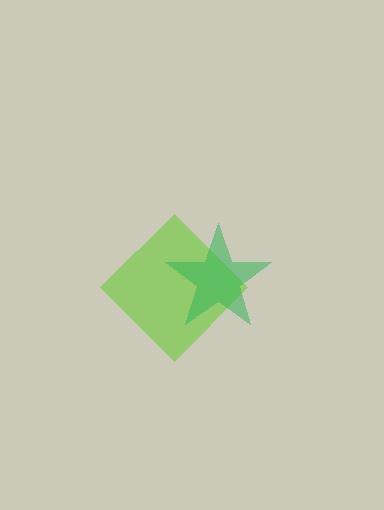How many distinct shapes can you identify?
There are 2 distinct shapes: a lime diamond, a green star.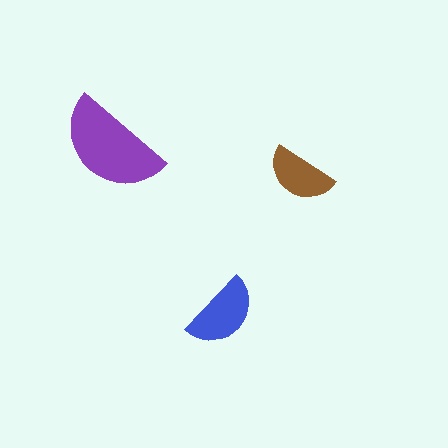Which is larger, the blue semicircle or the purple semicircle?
The purple one.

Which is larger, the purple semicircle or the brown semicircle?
The purple one.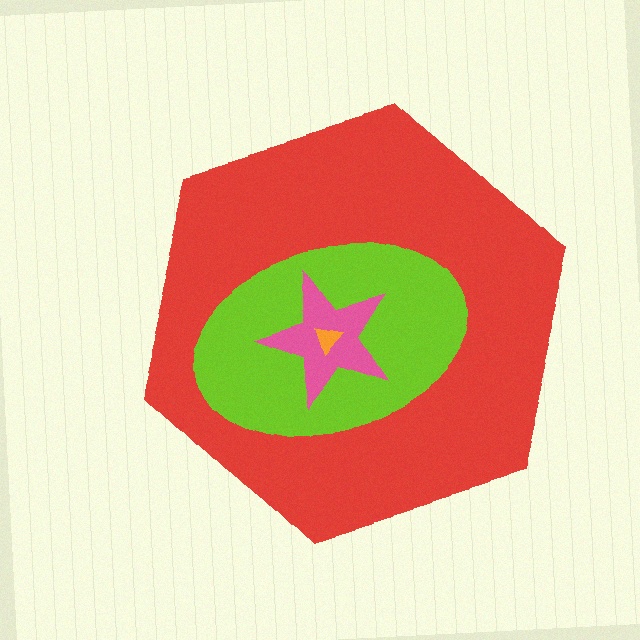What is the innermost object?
The orange triangle.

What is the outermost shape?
The red hexagon.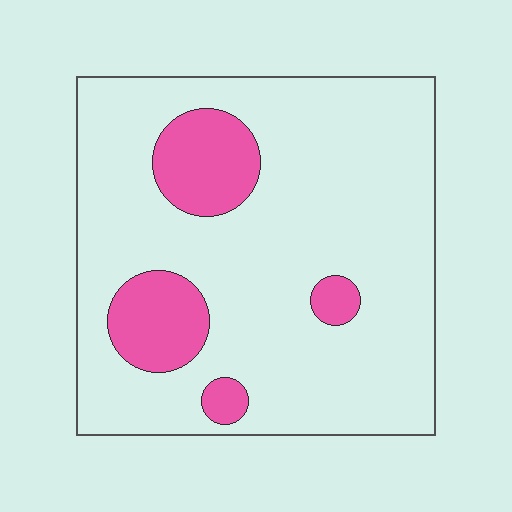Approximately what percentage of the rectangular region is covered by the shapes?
Approximately 15%.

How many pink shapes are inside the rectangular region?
4.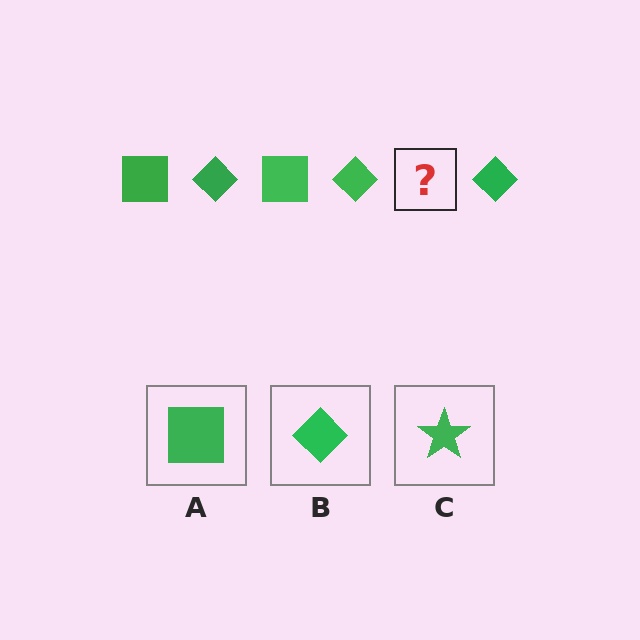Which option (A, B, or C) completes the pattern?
A.